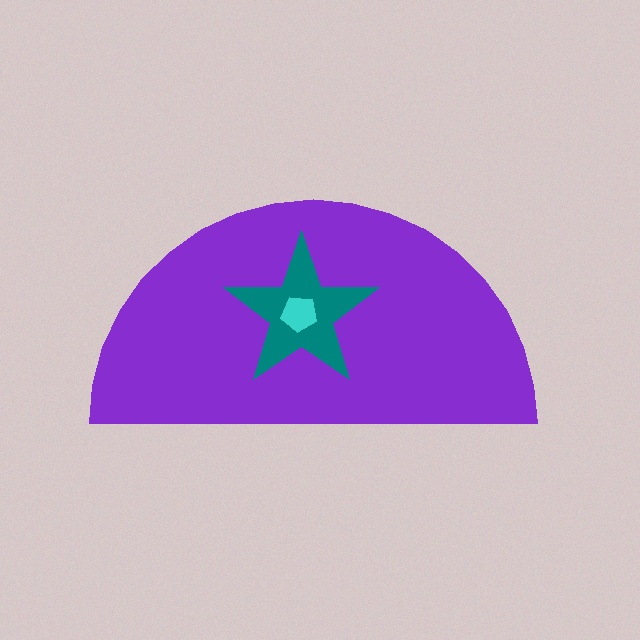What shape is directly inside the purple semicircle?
The teal star.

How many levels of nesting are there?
3.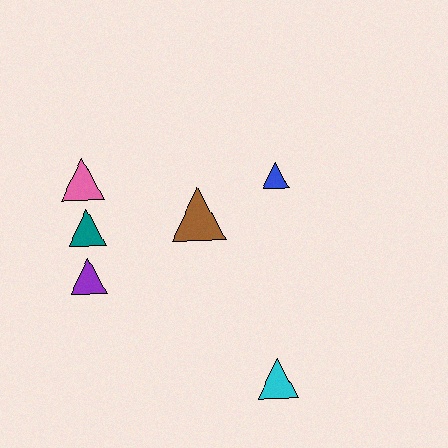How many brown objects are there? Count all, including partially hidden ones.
There is 1 brown object.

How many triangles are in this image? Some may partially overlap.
There are 6 triangles.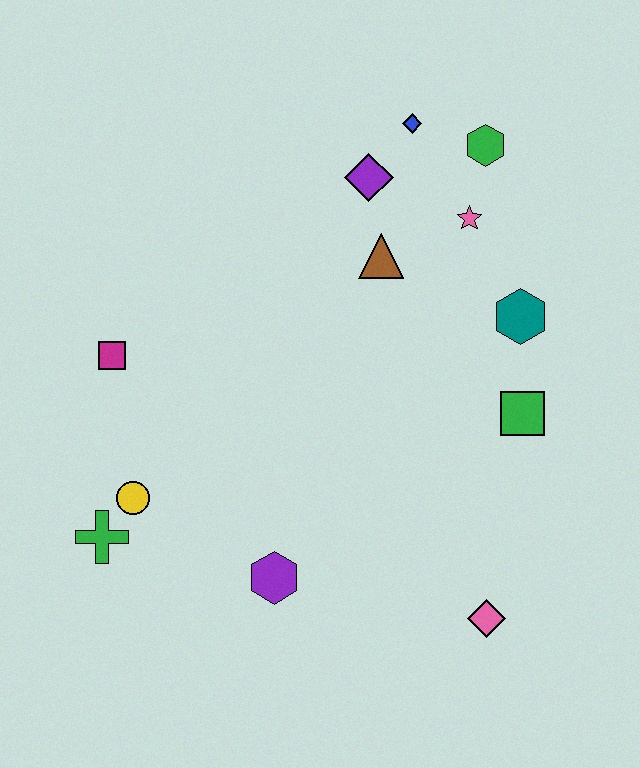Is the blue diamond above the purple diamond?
Yes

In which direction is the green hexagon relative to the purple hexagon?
The green hexagon is above the purple hexagon.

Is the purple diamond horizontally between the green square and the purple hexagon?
Yes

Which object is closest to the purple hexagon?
The yellow circle is closest to the purple hexagon.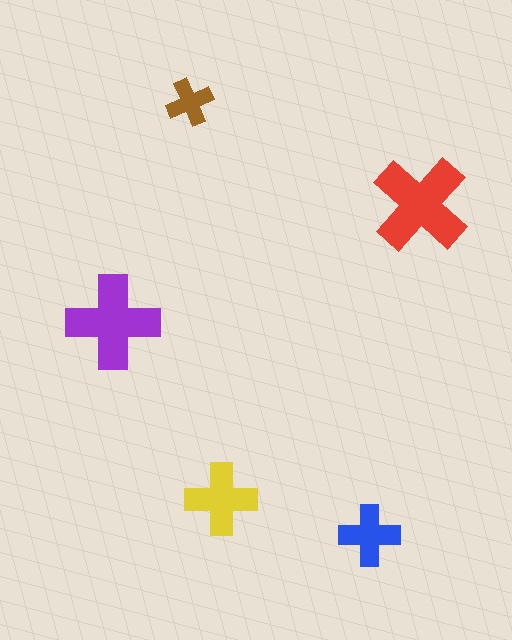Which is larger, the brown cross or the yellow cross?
The yellow one.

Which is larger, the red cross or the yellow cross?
The red one.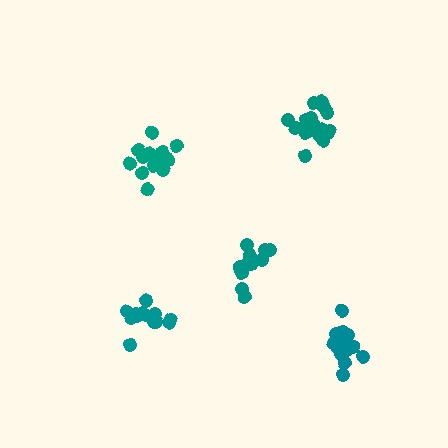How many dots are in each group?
Group 1: 16 dots, Group 2: 13 dots, Group 3: 14 dots, Group 4: 15 dots, Group 5: 19 dots (77 total).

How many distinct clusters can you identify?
There are 5 distinct clusters.